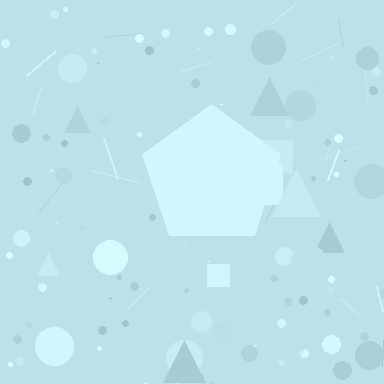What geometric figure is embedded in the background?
A pentagon is embedded in the background.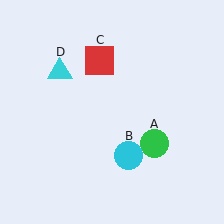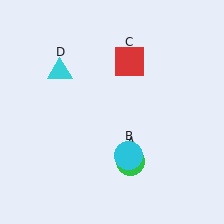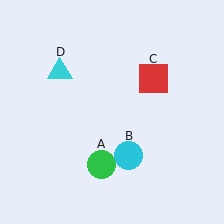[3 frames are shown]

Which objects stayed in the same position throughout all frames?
Cyan circle (object B) and cyan triangle (object D) remained stationary.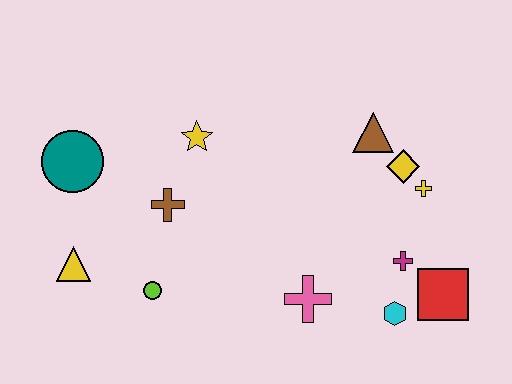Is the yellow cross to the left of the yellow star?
No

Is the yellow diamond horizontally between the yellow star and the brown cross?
No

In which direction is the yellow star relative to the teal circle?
The yellow star is to the right of the teal circle.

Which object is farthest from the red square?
The teal circle is farthest from the red square.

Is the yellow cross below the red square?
No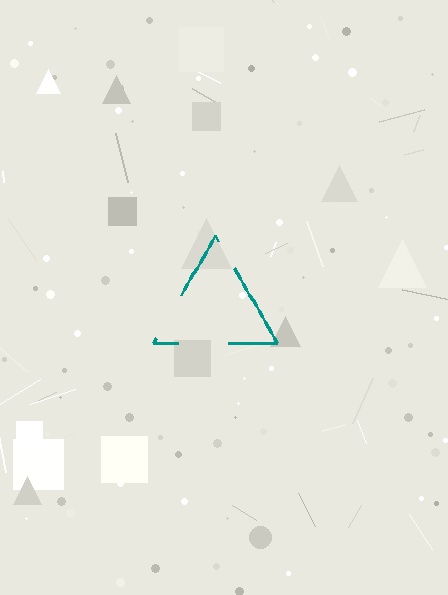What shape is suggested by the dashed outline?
The dashed outline suggests a triangle.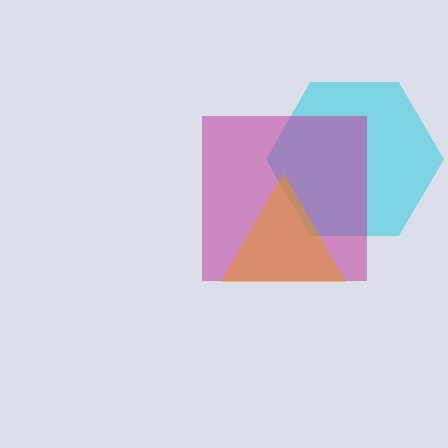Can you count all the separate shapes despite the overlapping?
Yes, there are 3 separate shapes.